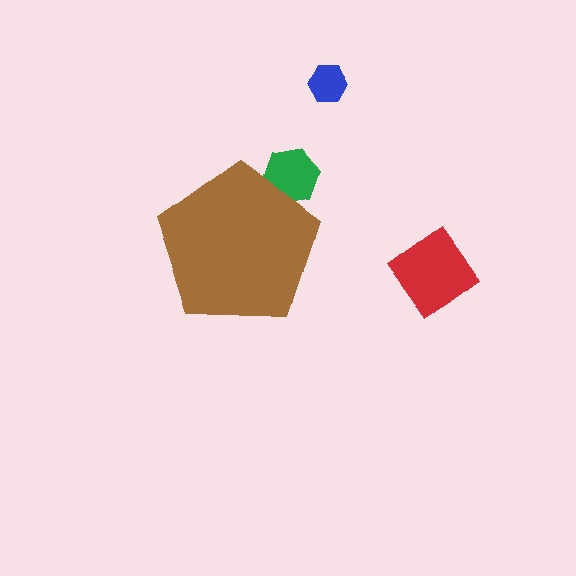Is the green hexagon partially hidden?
Yes, the green hexagon is partially hidden behind the brown pentagon.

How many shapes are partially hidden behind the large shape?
2 shapes are partially hidden.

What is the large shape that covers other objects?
A brown pentagon.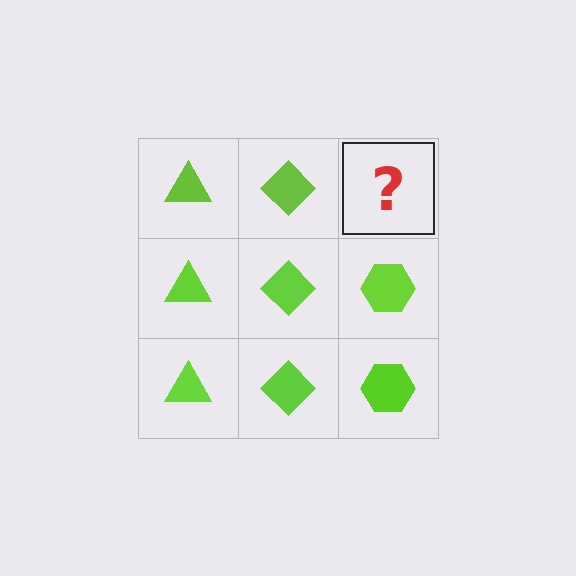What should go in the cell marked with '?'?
The missing cell should contain a lime hexagon.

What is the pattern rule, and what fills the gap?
The rule is that each column has a consistent shape. The gap should be filled with a lime hexagon.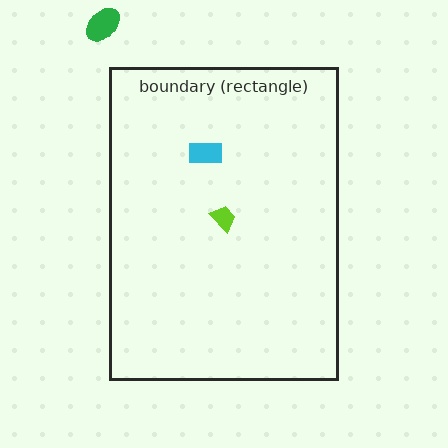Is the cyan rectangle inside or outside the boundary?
Inside.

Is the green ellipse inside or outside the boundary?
Outside.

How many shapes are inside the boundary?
2 inside, 1 outside.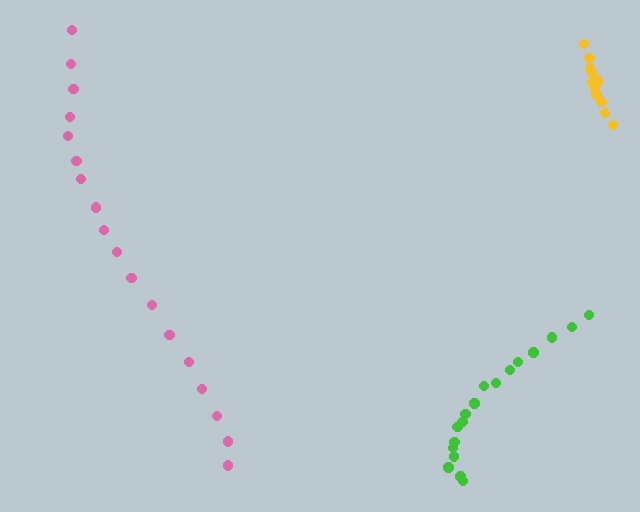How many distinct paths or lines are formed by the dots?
There are 3 distinct paths.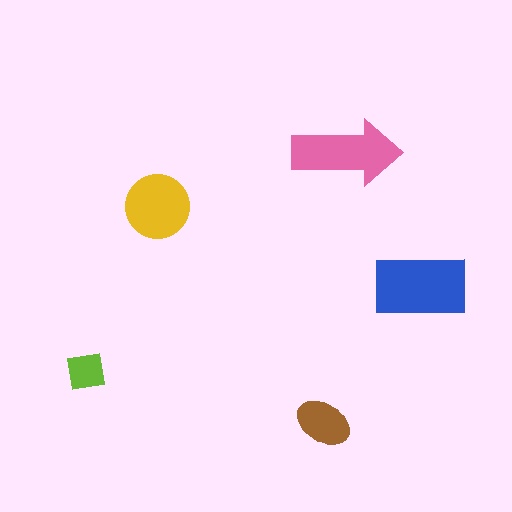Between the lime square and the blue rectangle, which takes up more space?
The blue rectangle.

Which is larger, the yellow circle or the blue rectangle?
The blue rectangle.